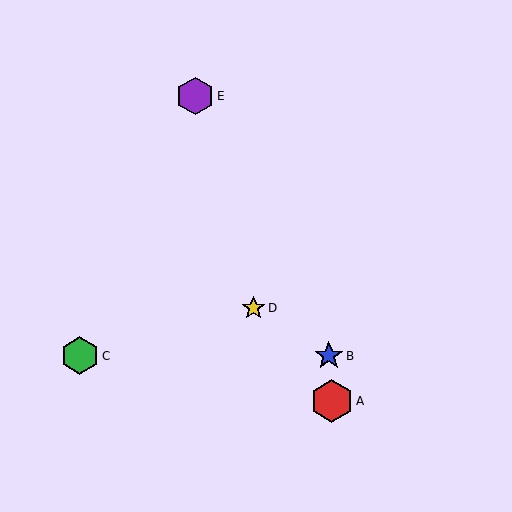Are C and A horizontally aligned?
No, C is at y≈356 and A is at y≈401.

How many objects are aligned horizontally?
2 objects (B, C) are aligned horizontally.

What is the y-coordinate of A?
Object A is at y≈401.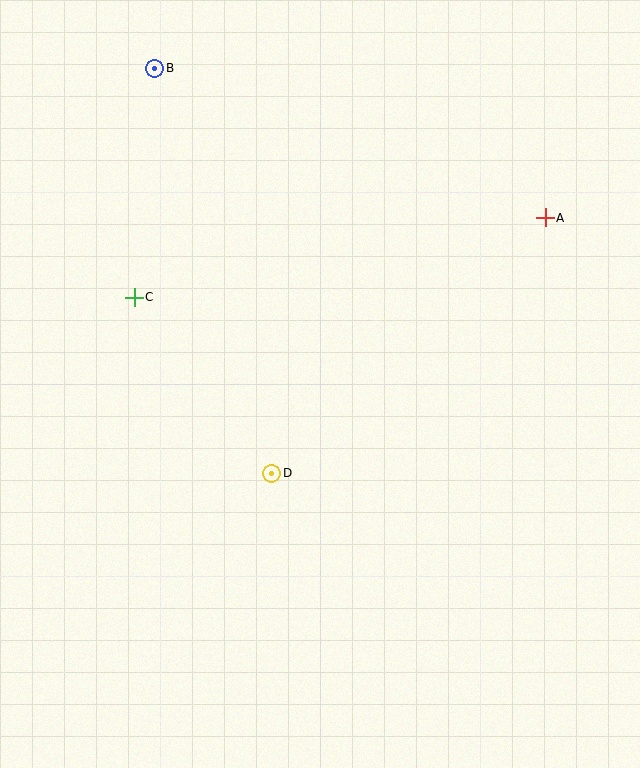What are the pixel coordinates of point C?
Point C is at (134, 297).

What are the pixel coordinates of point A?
Point A is at (545, 218).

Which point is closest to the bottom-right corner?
Point D is closest to the bottom-right corner.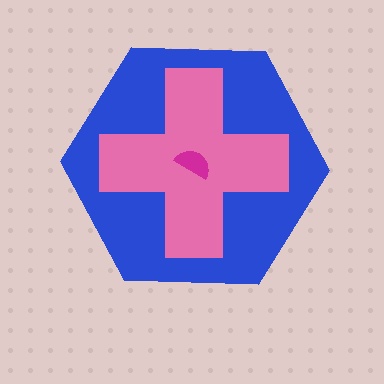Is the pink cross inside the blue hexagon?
Yes.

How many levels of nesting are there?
3.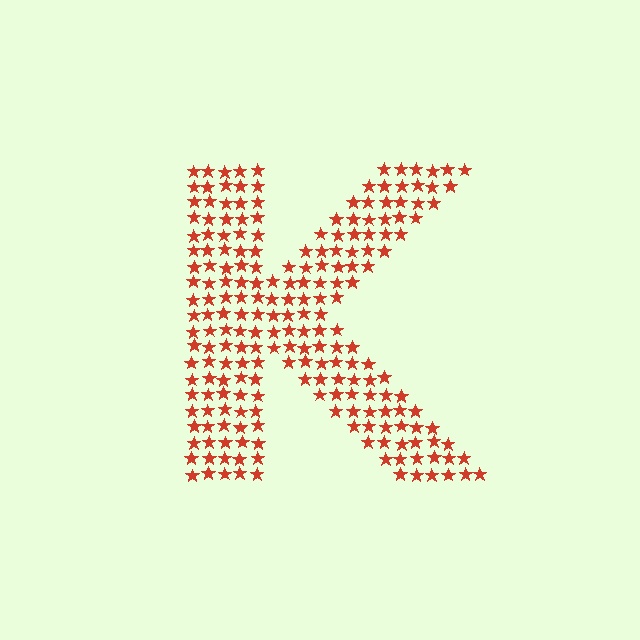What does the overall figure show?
The overall figure shows the letter K.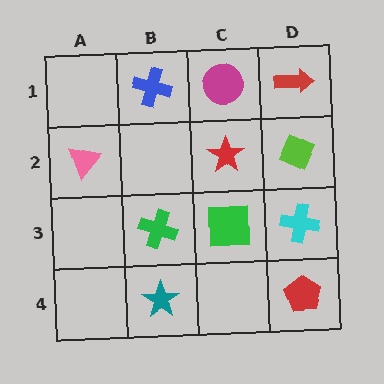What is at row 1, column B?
A blue cross.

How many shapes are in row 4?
2 shapes.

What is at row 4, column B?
A teal star.